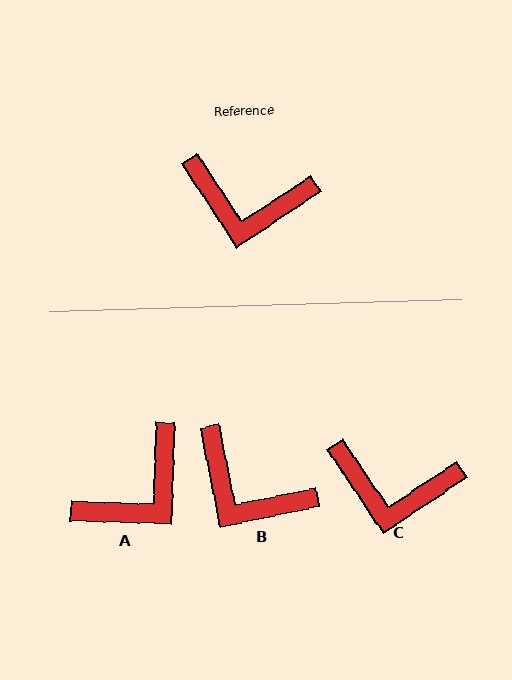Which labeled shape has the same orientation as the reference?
C.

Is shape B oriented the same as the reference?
No, it is off by about 22 degrees.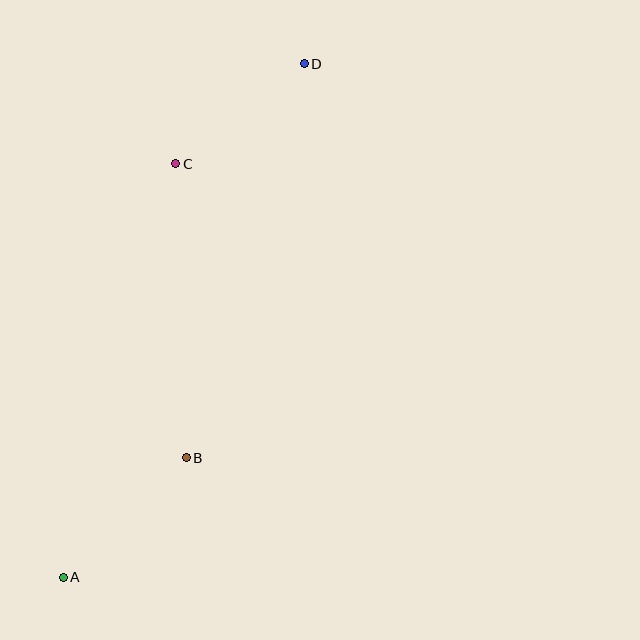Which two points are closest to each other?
Points C and D are closest to each other.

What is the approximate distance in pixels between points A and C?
The distance between A and C is approximately 429 pixels.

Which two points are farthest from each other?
Points A and D are farthest from each other.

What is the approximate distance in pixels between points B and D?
The distance between B and D is approximately 411 pixels.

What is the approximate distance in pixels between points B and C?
The distance between B and C is approximately 294 pixels.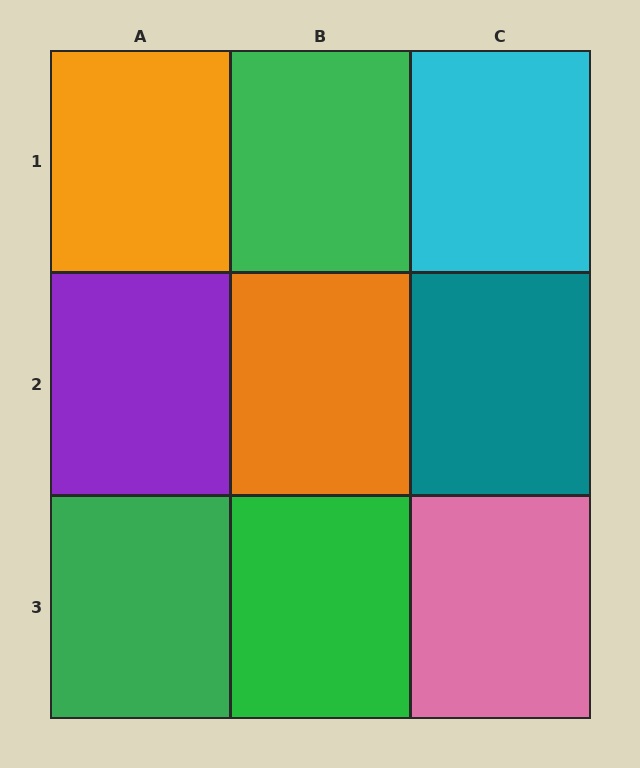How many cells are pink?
1 cell is pink.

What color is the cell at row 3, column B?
Green.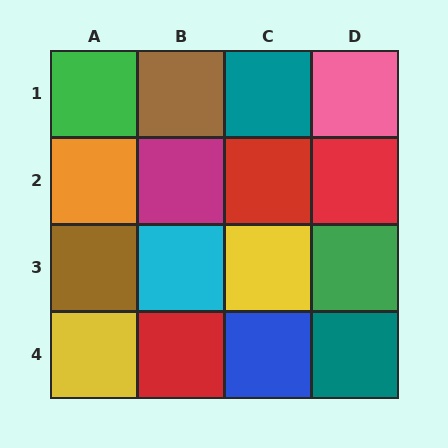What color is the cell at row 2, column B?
Magenta.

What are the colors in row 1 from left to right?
Green, brown, teal, pink.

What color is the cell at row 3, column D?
Green.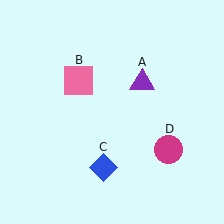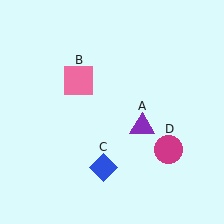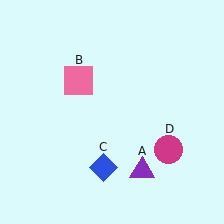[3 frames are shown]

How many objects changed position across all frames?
1 object changed position: purple triangle (object A).